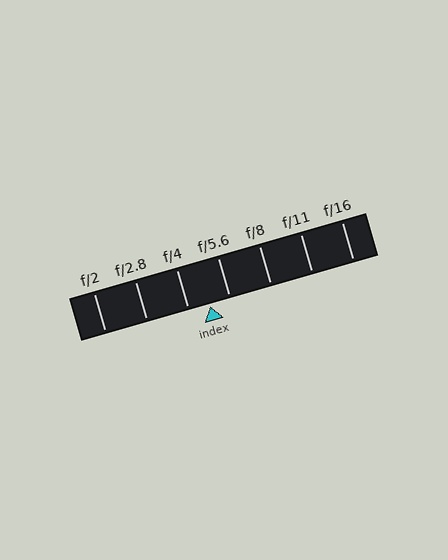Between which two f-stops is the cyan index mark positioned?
The index mark is between f/4 and f/5.6.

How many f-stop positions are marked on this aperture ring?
There are 7 f-stop positions marked.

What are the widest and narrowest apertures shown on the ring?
The widest aperture shown is f/2 and the narrowest is f/16.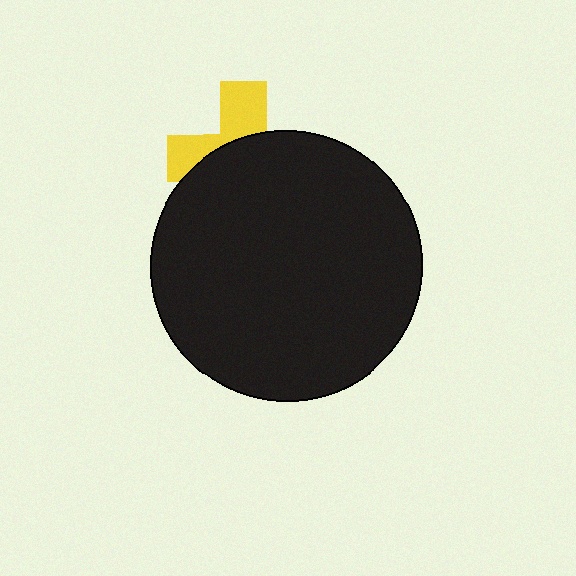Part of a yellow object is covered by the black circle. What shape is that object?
It is a cross.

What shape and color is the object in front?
The object in front is a black circle.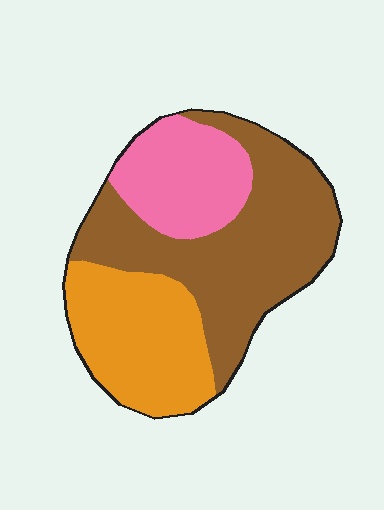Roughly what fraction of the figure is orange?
Orange takes up between a sixth and a third of the figure.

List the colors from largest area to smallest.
From largest to smallest: brown, orange, pink.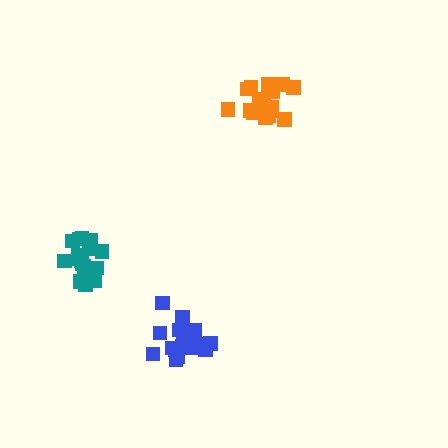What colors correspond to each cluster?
The clusters are colored: blue, orange, teal.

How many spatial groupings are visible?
There are 3 spatial groupings.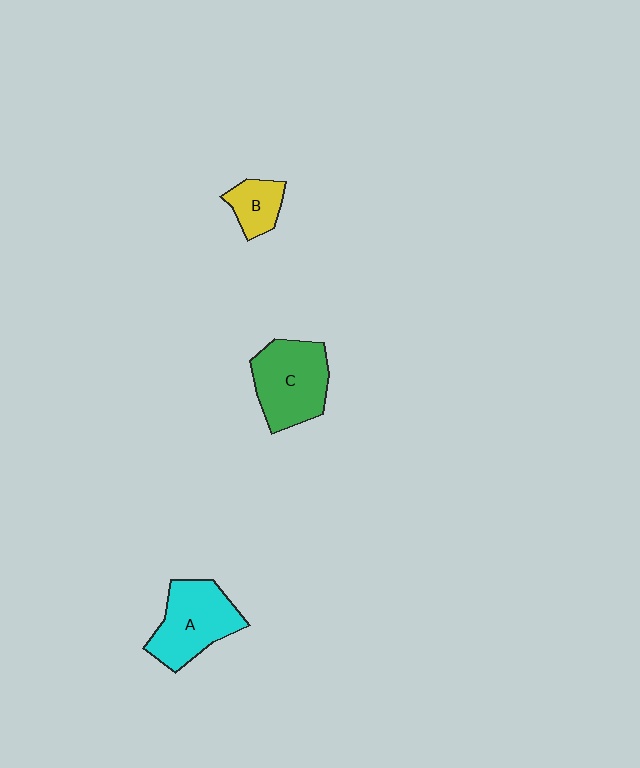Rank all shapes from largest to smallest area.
From largest to smallest: C (green), A (cyan), B (yellow).